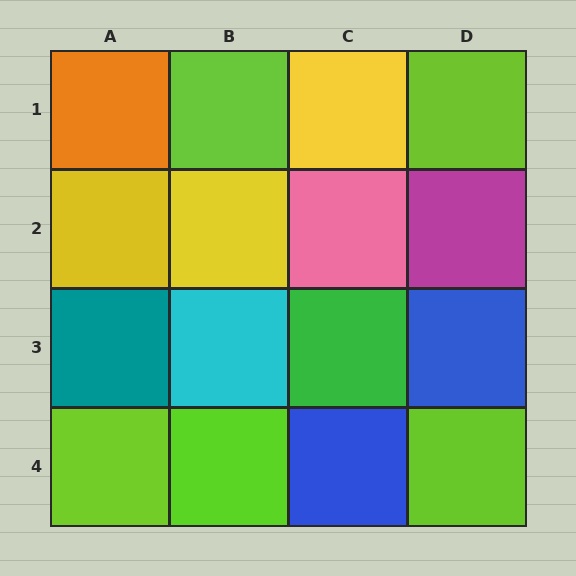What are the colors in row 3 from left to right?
Teal, cyan, green, blue.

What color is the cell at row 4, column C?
Blue.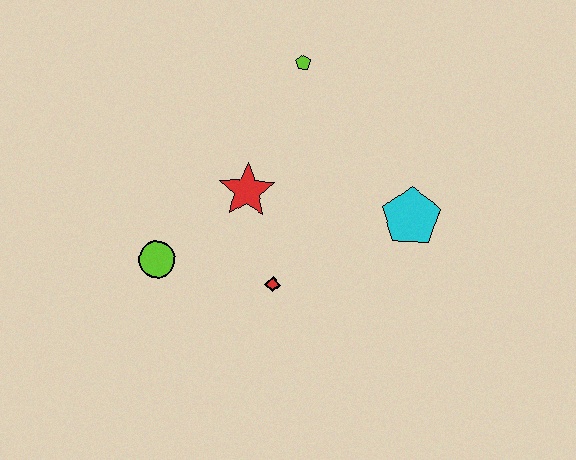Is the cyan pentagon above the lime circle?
Yes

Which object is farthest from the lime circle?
The cyan pentagon is farthest from the lime circle.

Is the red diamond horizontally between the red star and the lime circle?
No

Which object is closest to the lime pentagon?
The red star is closest to the lime pentagon.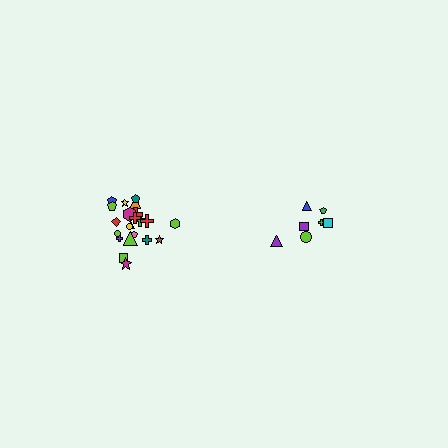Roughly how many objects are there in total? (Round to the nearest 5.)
Roughly 30 objects in total.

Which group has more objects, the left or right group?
The left group.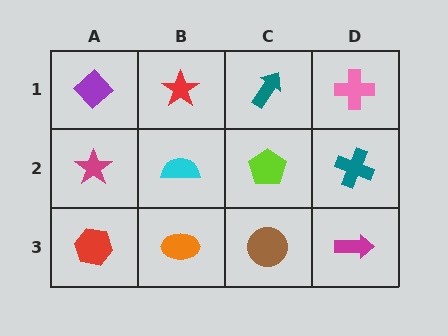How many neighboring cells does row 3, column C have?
3.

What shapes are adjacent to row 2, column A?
A purple diamond (row 1, column A), a red hexagon (row 3, column A), a cyan semicircle (row 2, column B).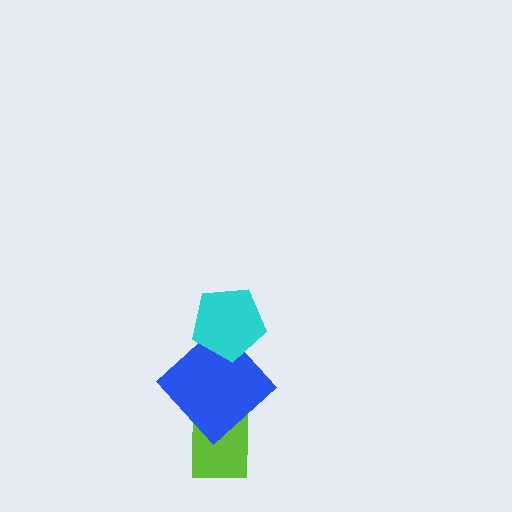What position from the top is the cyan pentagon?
The cyan pentagon is 1st from the top.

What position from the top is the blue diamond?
The blue diamond is 2nd from the top.